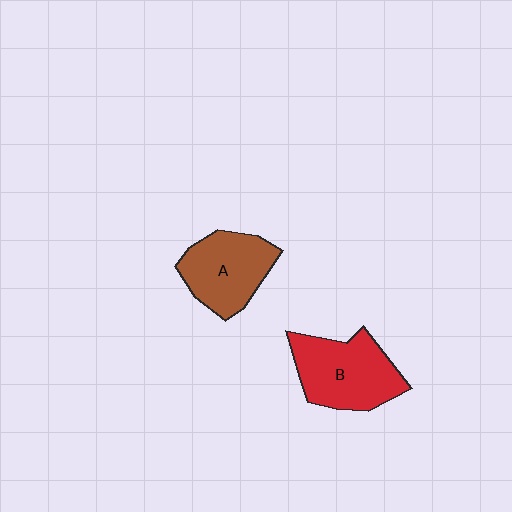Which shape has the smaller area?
Shape A (brown).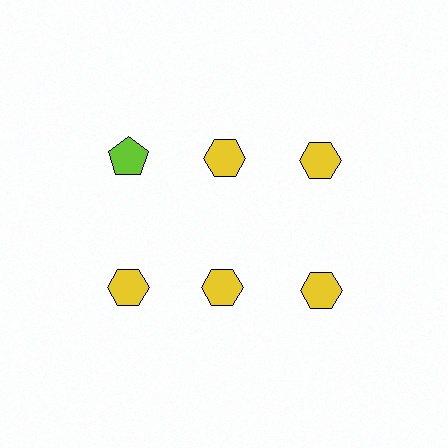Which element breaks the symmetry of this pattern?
The lime pentagon in the top row, leftmost column breaks the symmetry. All other shapes are yellow hexagons.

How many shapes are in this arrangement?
There are 6 shapes arranged in a grid pattern.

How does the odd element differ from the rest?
It differs in both color (lime instead of yellow) and shape (pentagon instead of hexagon).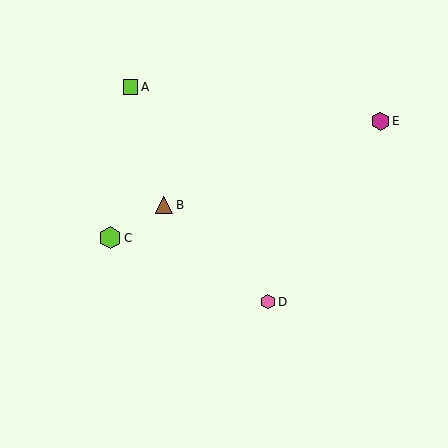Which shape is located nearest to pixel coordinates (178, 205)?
The brown triangle (labeled B) at (164, 205) is nearest to that location.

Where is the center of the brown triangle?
The center of the brown triangle is at (164, 205).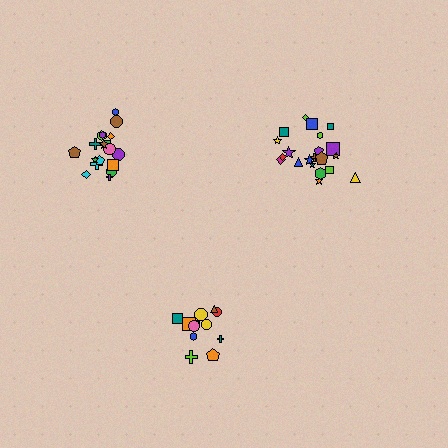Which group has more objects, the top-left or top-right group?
The top-right group.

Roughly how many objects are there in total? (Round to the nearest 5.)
Roughly 50 objects in total.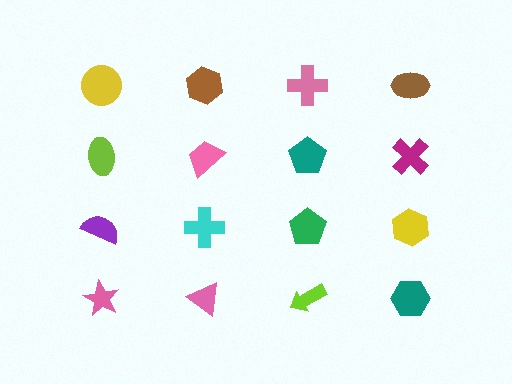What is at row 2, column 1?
A lime ellipse.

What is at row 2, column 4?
A magenta cross.